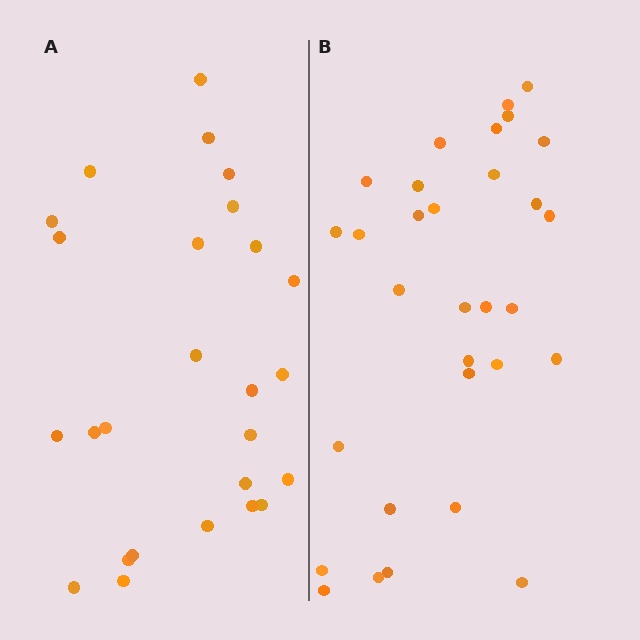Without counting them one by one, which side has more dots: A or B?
Region B (the right region) has more dots.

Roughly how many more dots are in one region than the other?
Region B has about 5 more dots than region A.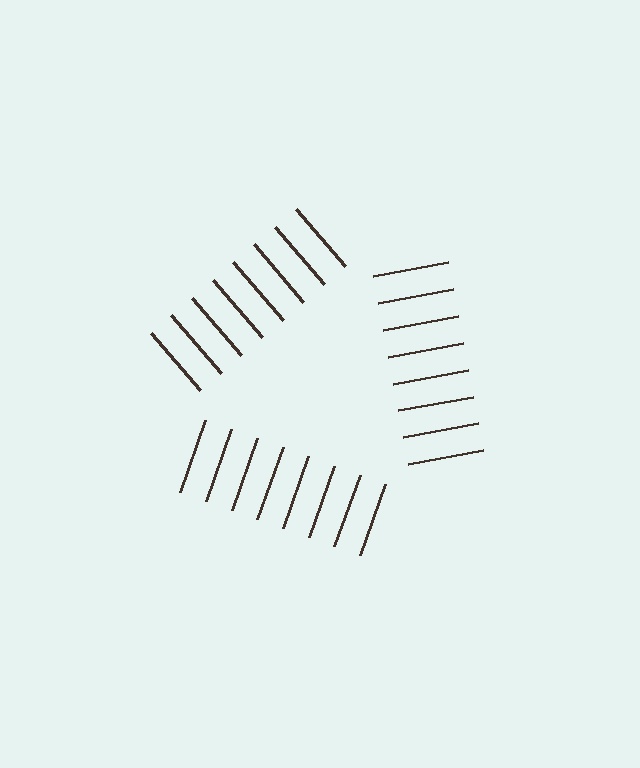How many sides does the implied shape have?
3 sides — the line-ends trace a triangle.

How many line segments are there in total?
24 — 8 along each of the 3 edges.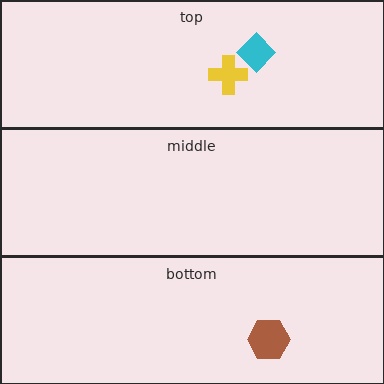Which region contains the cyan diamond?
The top region.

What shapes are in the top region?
The cyan diamond, the yellow cross.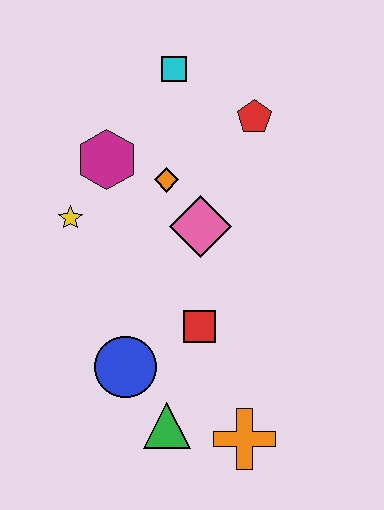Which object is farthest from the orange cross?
The cyan square is farthest from the orange cross.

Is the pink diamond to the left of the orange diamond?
No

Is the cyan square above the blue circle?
Yes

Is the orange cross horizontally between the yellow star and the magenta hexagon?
No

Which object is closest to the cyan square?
The red pentagon is closest to the cyan square.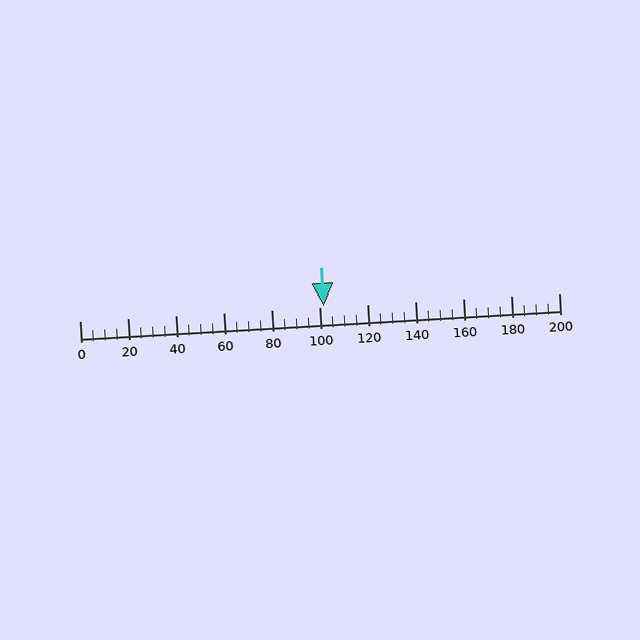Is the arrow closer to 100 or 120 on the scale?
The arrow is closer to 100.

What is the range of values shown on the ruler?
The ruler shows values from 0 to 200.